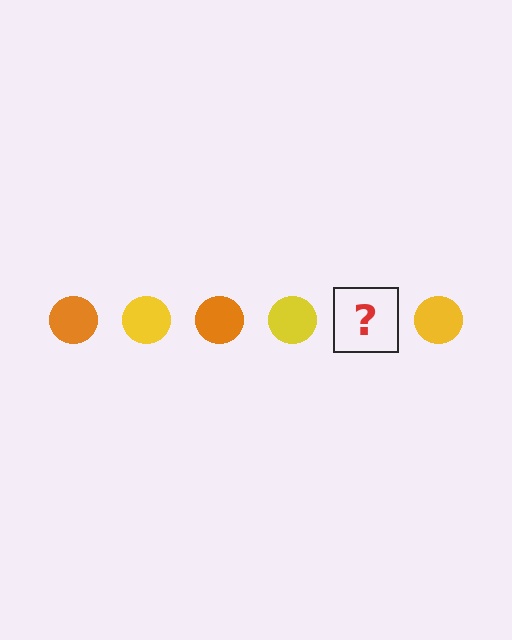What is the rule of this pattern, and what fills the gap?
The rule is that the pattern cycles through orange, yellow circles. The gap should be filled with an orange circle.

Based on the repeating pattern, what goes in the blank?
The blank should be an orange circle.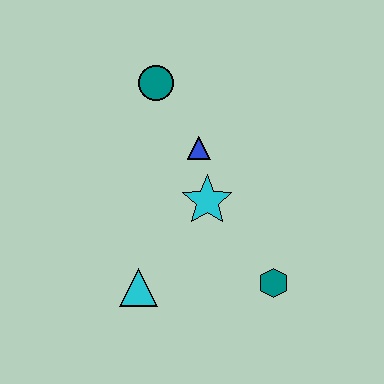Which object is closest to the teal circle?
The blue triangle is closest to the teal circle.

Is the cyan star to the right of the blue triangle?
Yes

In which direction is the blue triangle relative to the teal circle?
The blue triangle is below the teal circle.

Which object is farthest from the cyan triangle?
The teal circle is farthest from the cyan triangle.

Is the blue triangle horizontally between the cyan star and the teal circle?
Yes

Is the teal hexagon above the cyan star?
No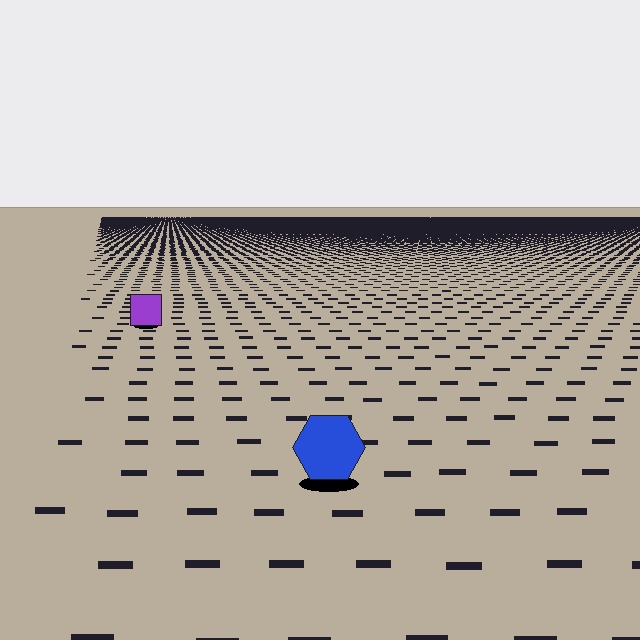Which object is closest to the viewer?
The blue hexagon is closest. The texture marks near it are larger and more spread out.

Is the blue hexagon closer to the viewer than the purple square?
Yes. The blue hexagon is closer — you can tell from the texture gradient: the ground texture is coarser near it.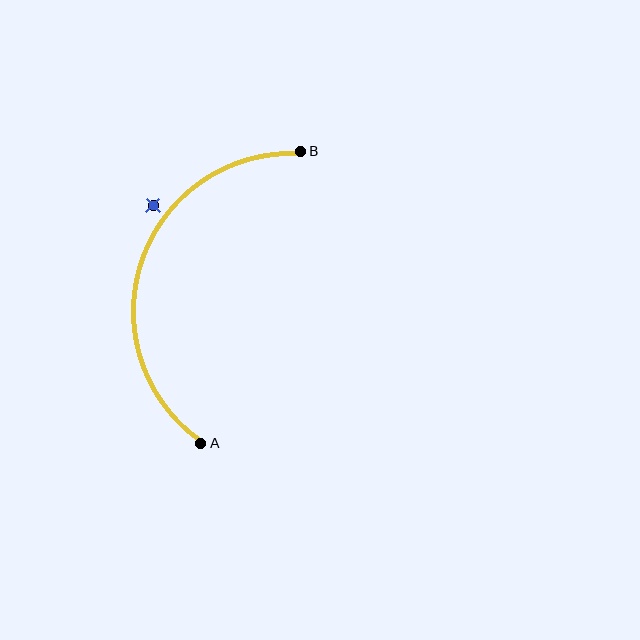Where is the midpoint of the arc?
The arc midpoint is the point on the curve farthest from the straight line joining A and B. It sits to the left of that line.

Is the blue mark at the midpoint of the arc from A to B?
No — the blue mark does not lie on the arc at all. It sits slightly outside the curve.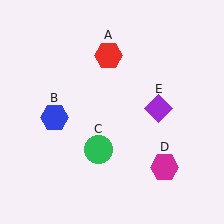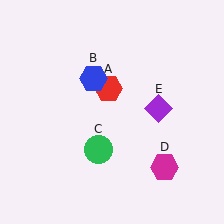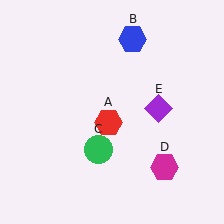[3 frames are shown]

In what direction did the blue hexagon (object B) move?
The blue hexagon (object B) moved up and to the right.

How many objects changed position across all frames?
2 objects changed position: red hexagon (object A), blue hexagon (object B).